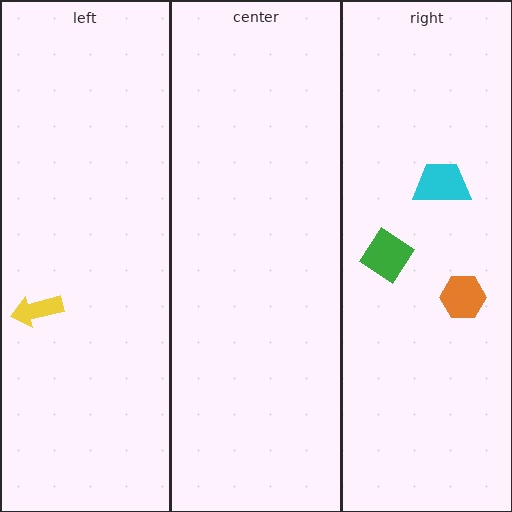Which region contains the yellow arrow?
The left region.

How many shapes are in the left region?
1.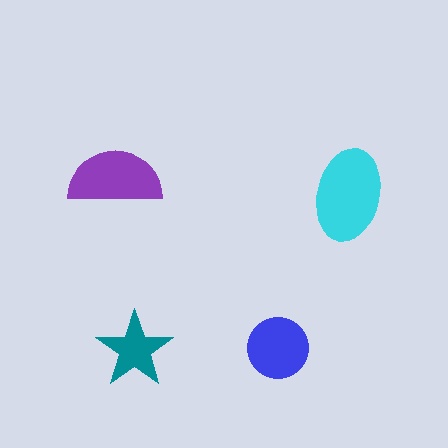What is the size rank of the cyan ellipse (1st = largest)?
1st.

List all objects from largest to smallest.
The cyan ellipse, the purple semicircle, the blue circle, the teal star.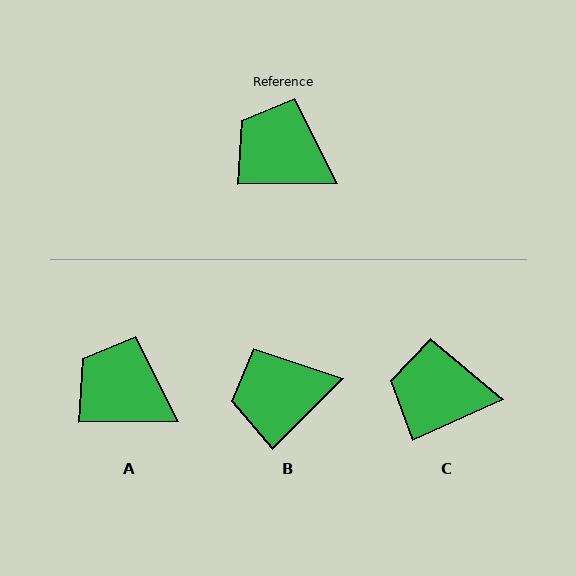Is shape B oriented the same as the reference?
No, it is off by about 45 degrees.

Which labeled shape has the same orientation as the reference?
A.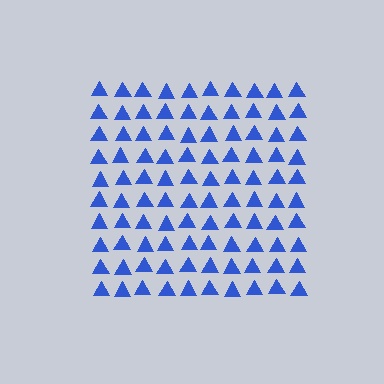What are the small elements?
The small elements are triangles.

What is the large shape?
The large shape is a square.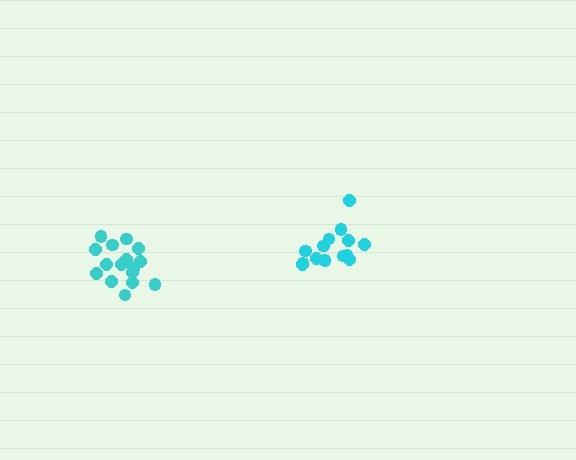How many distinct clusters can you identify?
There are 2 distinct clusters.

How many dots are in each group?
Group 1: 14 dots, Group 2: 16 dots (30 total).